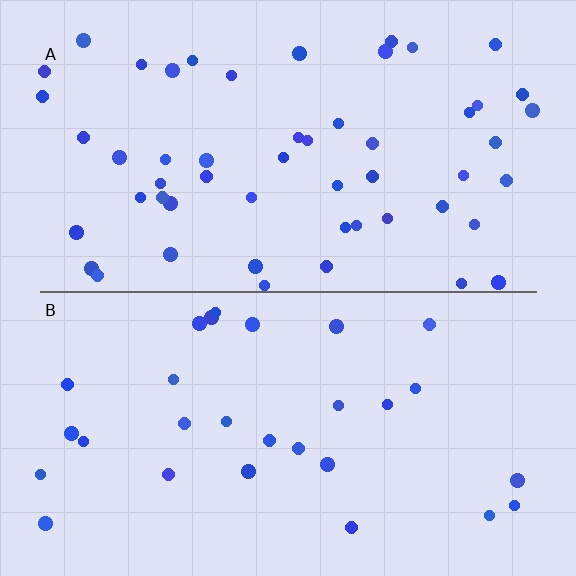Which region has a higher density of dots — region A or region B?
A (the top).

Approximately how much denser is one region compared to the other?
Approximately 1.9× — region A over region B.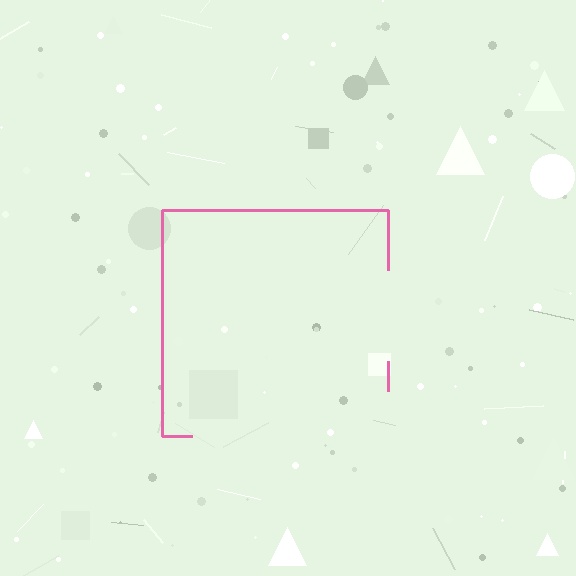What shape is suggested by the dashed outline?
The dashed outline suggests a square.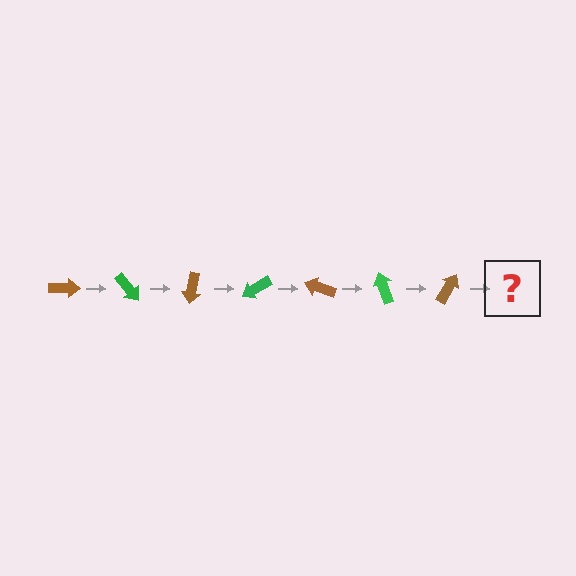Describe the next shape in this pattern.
It should be a green arrow, rotated 350 degrees from the start.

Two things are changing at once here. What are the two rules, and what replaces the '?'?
The two rules are that it rotates 50 degrees each step and the color cycles through brown and green. The '?' should be a green arrow, rotated 350 degrees from the start.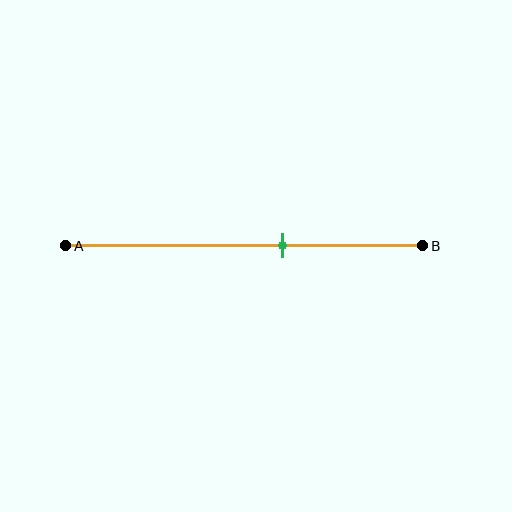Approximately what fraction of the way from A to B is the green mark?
The green mark is approximately 60% of the way from A to B.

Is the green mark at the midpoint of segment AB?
No, the mark is at about 60% from A, not at the 50% midpoint.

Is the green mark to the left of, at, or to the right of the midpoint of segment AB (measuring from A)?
The green mark is to the right of the midpoint of segment AB.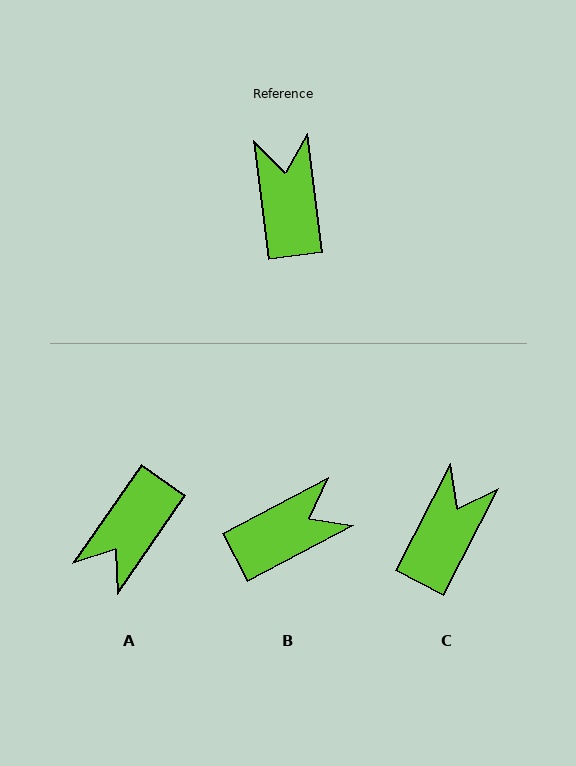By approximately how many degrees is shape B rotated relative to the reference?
Approximately 70 degrees clockwise.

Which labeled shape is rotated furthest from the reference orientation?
A, about 138 degrees away.